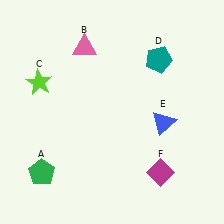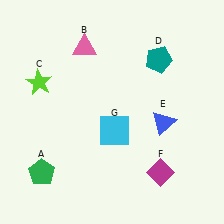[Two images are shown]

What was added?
A cyan square (G) was added in Image 2.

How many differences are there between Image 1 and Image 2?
There is 1 difference between the two images.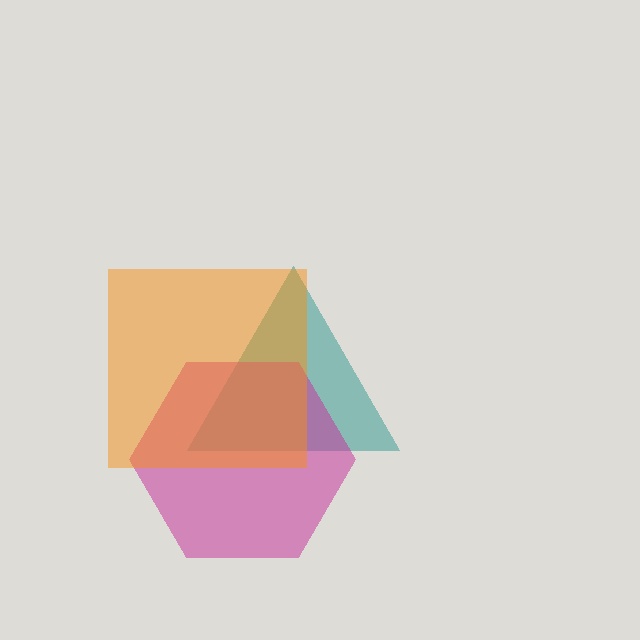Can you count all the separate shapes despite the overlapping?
Yes, there are 3 separate shapes.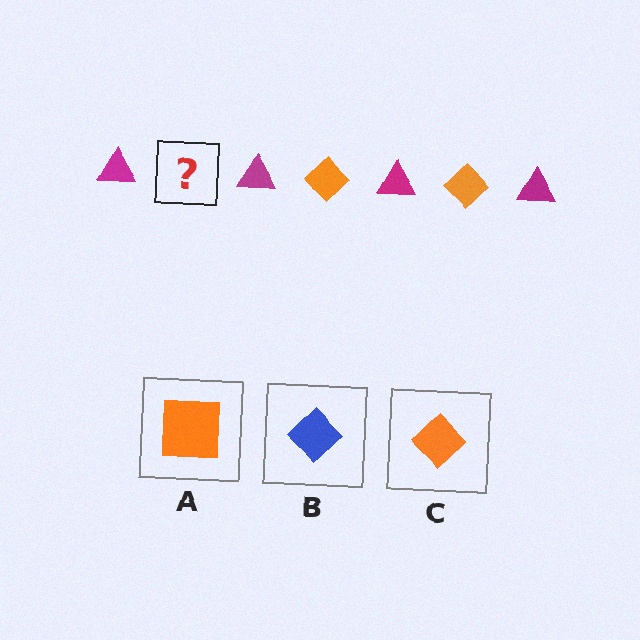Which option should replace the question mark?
Option C.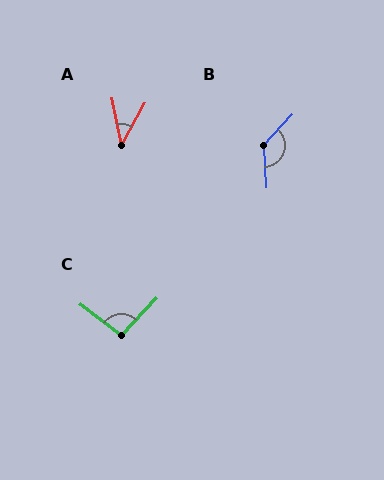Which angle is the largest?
B, at approximately 133 degrees.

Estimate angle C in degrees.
Approximately 97 degrees.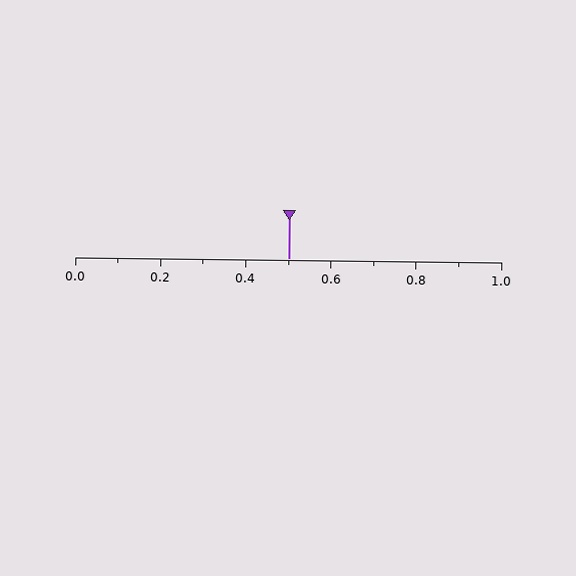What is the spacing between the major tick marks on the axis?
The major ticks are spaced 0.2 apart.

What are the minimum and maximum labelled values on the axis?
The axis runs from 0.0 to 1.0.